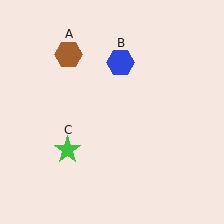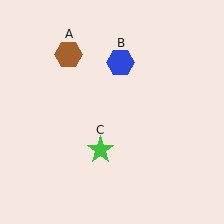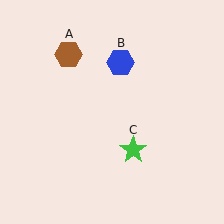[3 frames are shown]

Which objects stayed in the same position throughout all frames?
Brown hexagon (object A) and blue hexagon (object B) remained stationary.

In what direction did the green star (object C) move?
The green star (object C) moved right.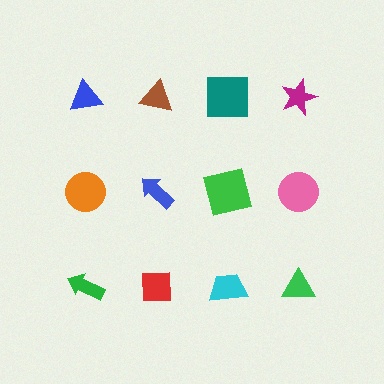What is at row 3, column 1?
A green arrow.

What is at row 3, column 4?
A green triangle.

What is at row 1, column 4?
A magenta star.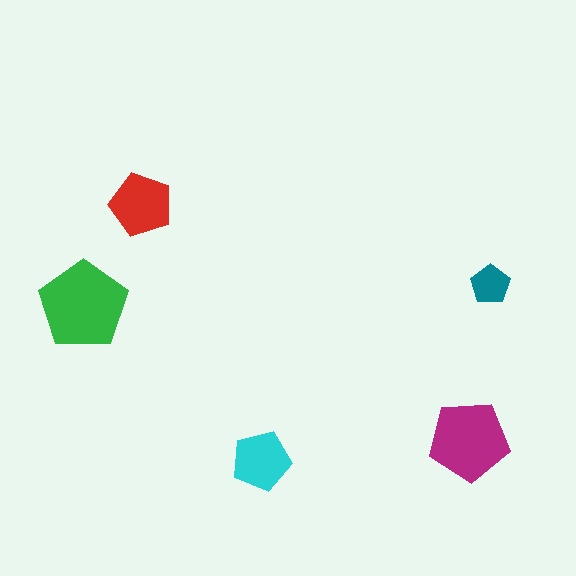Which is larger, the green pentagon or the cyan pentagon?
The green one.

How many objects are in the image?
There are 5 objects in the image.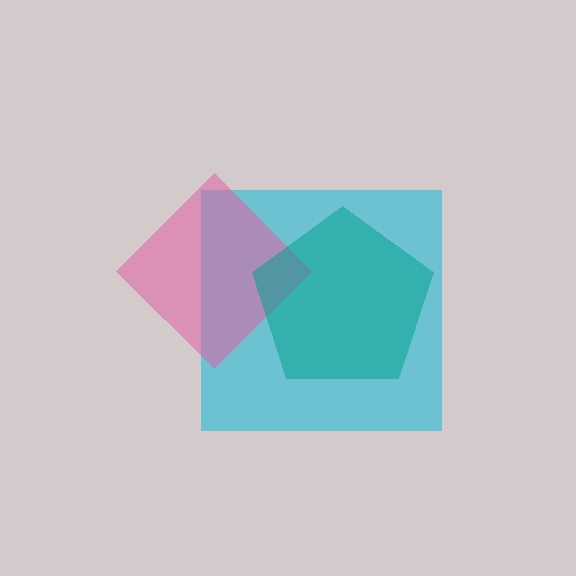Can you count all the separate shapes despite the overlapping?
Yes, there are 3 separate shapes.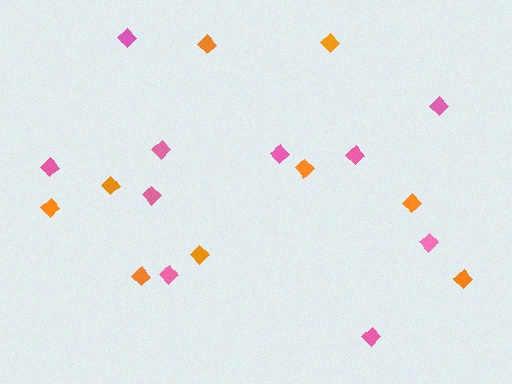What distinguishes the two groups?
There are 2 groups: one group of pink diamonds (10) and one group of orange diamonds (9).